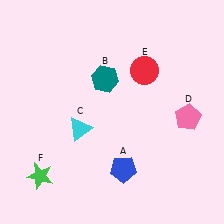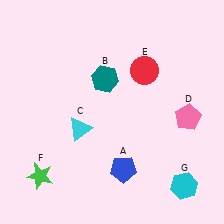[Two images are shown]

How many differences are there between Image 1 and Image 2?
There is 1 difference between the two images.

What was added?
A cyan hexagon (G) was added in Image 2.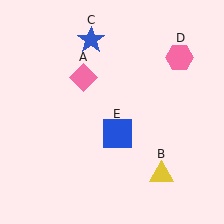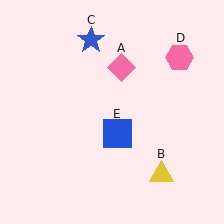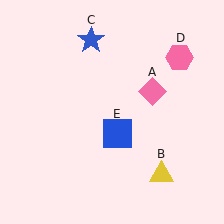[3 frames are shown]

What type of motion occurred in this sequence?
The pink diamond (object A) rotated clockwise around the center of the scene.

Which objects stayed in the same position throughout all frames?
Yellow triangle (object B) and blue star (object C) and pink hexagon (object D) and blue square (object E) remained stationary.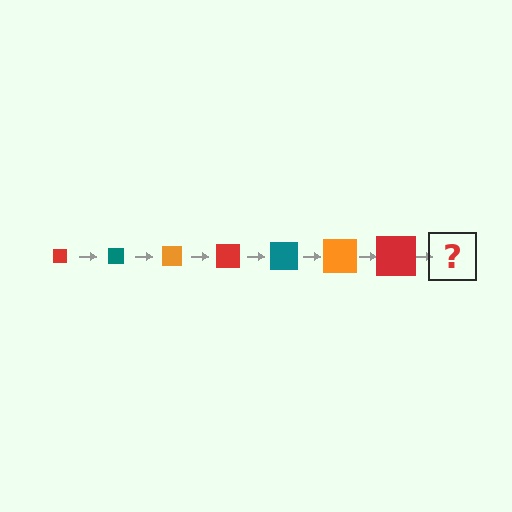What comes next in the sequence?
The next element should be a teal square, larger than the previous one.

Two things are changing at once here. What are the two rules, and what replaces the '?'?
The two rules are that the square grows larger each step and the color cycles through red, teal, and orange. The '?' should be a teal square, larger than the previous one.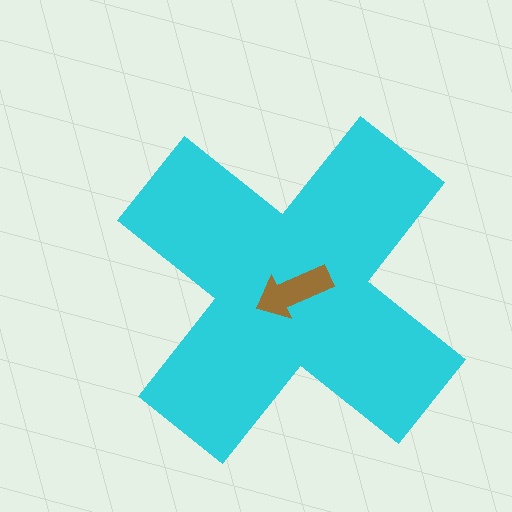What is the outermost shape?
The cyan cross.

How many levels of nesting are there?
2.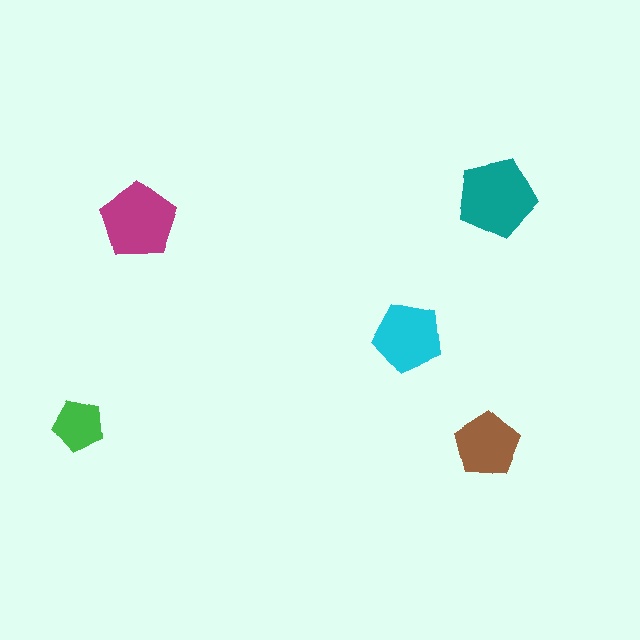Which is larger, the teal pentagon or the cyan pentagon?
The teal one.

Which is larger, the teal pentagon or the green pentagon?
The teal one.